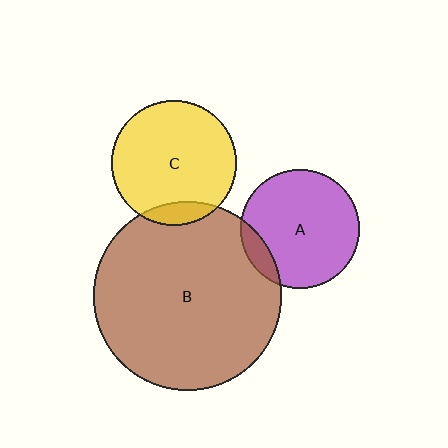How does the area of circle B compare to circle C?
Approximately 2.3 times.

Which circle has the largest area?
Circle B (brown).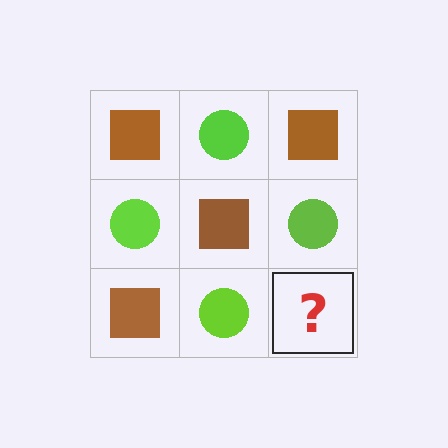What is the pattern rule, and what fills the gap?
The rule is that it alternates brown square and lime circle in a checkerboard pattern. The gap should be filled with a brown square.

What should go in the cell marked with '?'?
The missing cell should contain a brown square.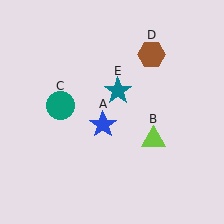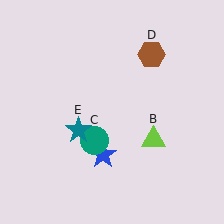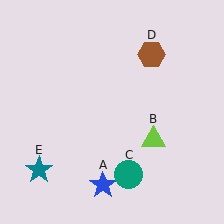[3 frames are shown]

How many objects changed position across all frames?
3 objects changed position: blue star (object A), teal circle (object C), teal star (object E).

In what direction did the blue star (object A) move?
The blue star (object A) moved down.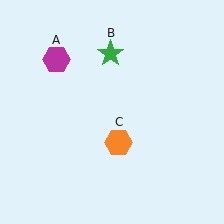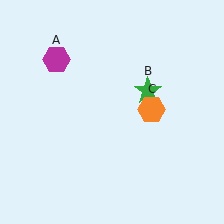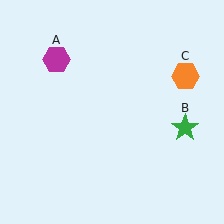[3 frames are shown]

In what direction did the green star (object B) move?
The green star (object B) moved down and to the right.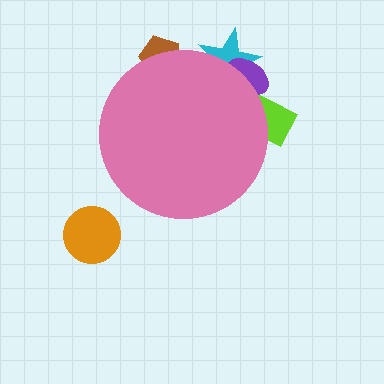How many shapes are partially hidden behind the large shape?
4 shapes are partially hidden.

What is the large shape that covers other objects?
A pink circle.